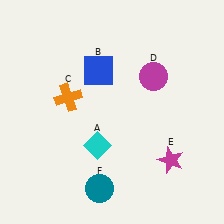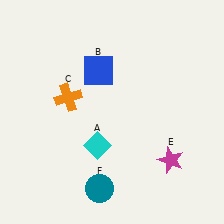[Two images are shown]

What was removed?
The magenta circle (D) was removed in Image 2.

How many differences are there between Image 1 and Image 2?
There is 1 difference between the two images.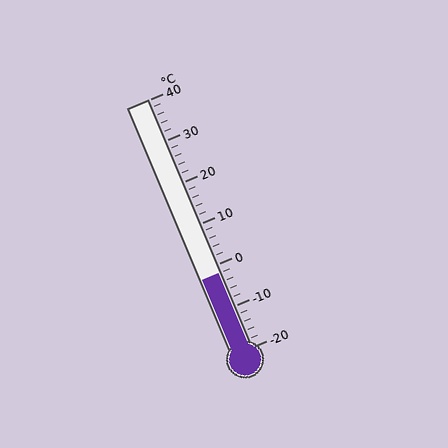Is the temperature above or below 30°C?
The temperature is below 30°C.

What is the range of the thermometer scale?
The thermometer scale ranges from -20°C to 40°C.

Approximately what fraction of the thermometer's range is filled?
The thermometer is filled to approximately 30% of its range.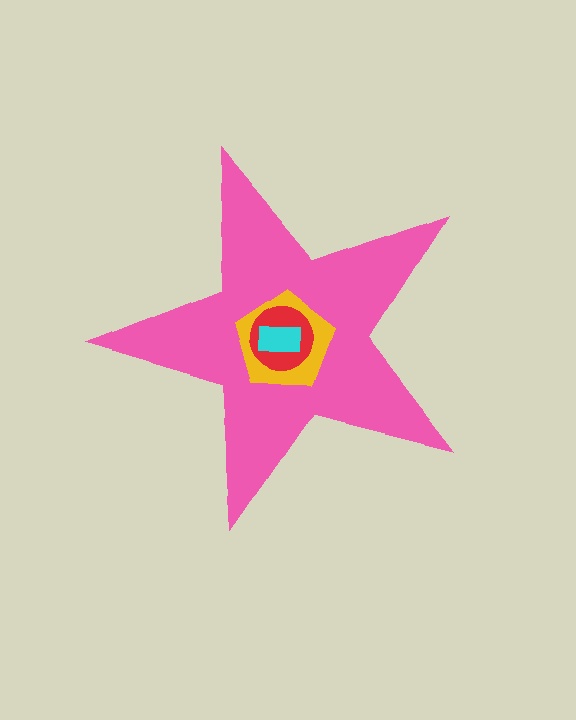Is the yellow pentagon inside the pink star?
Yes.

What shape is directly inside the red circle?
The cyan rectangle.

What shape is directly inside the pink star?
The yellow pentagon.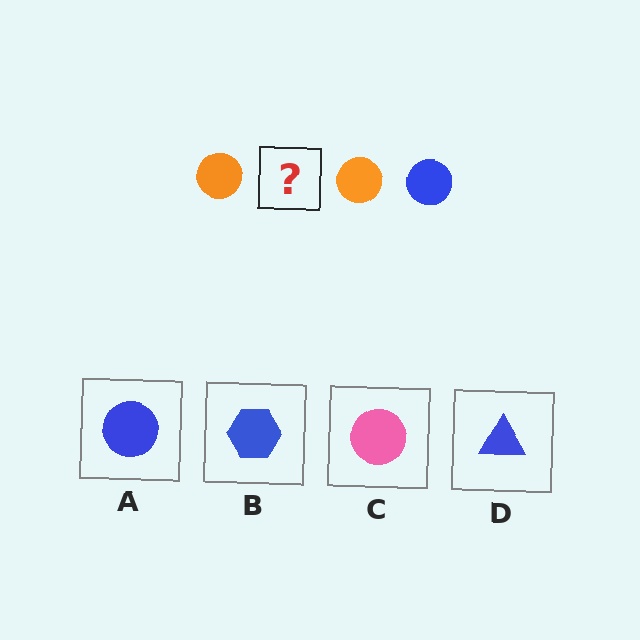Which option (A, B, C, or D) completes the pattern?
A.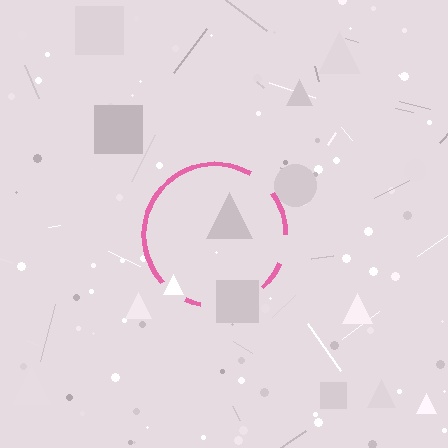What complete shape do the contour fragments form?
The contour fragments form a circle.